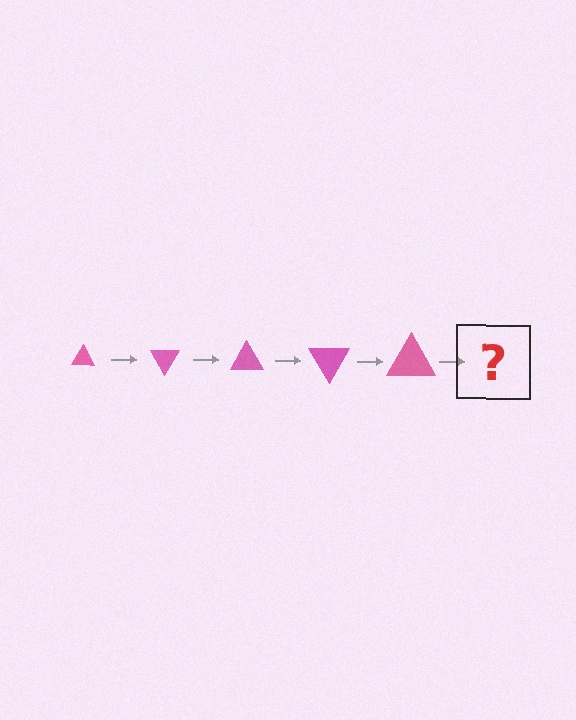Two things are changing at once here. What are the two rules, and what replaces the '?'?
The two rules are that the triangle grows larger each step and it rotates 60 degrees each step. The '?' should be a triangle, larger than the previous one and rotated 300 degrees from the start.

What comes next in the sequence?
The next element should be a triangle, larger than the previous one and rotated 300 degrees from the start.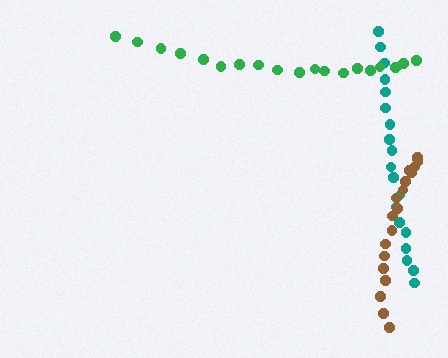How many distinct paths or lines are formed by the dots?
There are 3 distinct paths.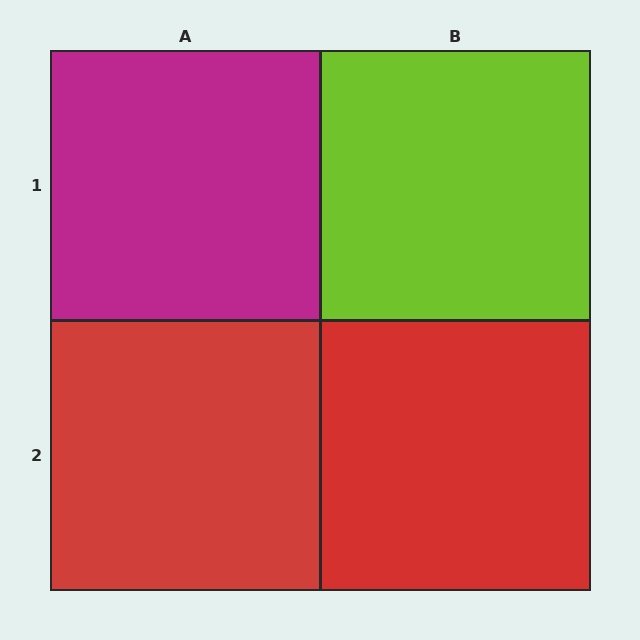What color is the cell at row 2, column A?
Red.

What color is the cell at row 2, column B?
Red.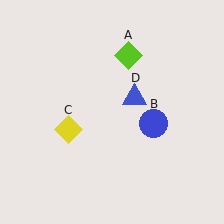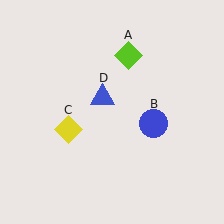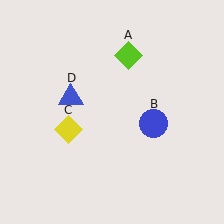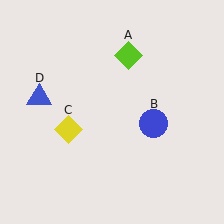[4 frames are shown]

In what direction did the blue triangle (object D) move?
The blue triangle (object D) moved left.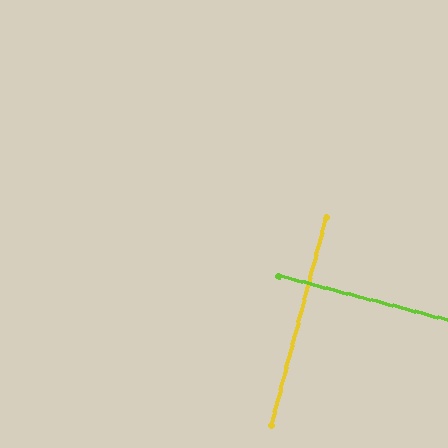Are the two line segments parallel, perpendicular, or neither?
Perpendicular — they meet at approximately 90°.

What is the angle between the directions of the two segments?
Approximately 90 degrees.